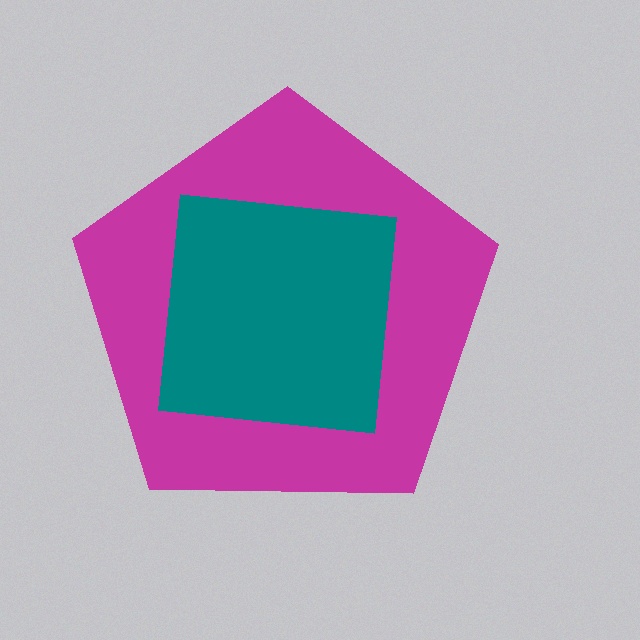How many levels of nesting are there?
2.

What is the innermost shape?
The teal square.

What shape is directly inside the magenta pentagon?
The teal square.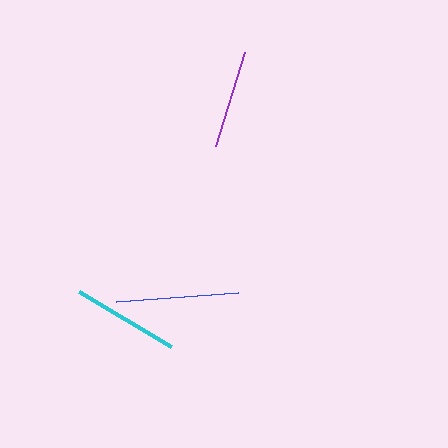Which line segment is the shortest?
The purple line is the shortest at approximately 98 pixels.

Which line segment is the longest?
The blue line is the longest at approximately 122 pixels.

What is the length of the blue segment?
The blue segment is approximately 122 pixels long.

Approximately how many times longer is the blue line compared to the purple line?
The blue line is approximately 1.3 times the length of the purple line.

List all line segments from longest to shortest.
From longest to shortest: blue, cyan, purple.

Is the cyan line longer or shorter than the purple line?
The cyan line is longer than the purple line.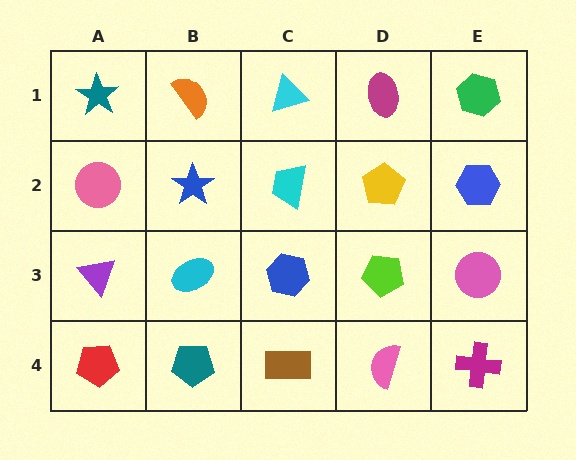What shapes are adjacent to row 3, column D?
A yellow pentagon (row 2, column D), a pink semicircle (row 4, column D), a blue hexagon (row 3, column C), a pink circle (row 3, column E).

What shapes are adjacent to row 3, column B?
A blue star (row 2, column B), a teal pentagon (row 4, column B), a purple triangle (row 3, column A), a blue hexagon (row 3, column C).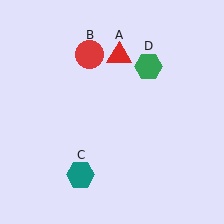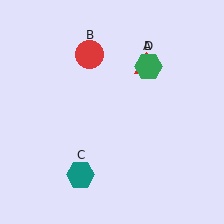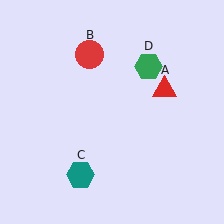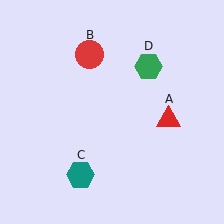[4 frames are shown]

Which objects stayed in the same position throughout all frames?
Red circle (object B) and teal hexagon (object C) and green hexagon (object D) remained stationary.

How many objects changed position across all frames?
1 object changed position: red triangle (object A).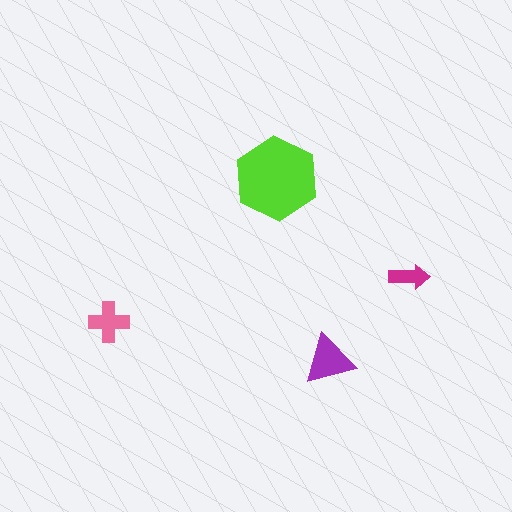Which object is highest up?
The lime hexagon is topmost.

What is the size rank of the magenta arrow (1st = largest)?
4th.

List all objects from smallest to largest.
The magenta arrow, the pink cross, the purple triangle, the lime hexagon.